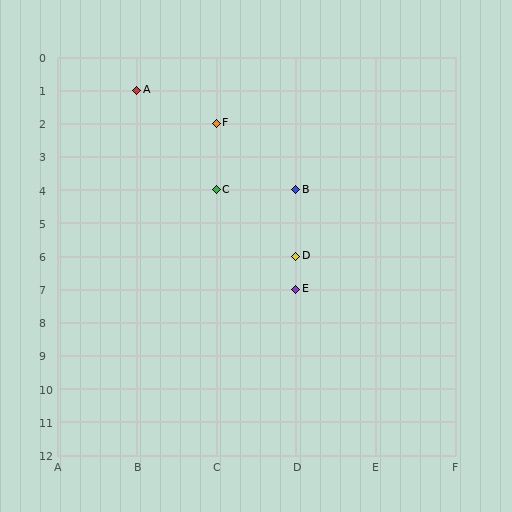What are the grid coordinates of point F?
Point F is at grid coordinates (C, 2).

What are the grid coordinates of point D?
Point D is at grid coordinates (D, 6).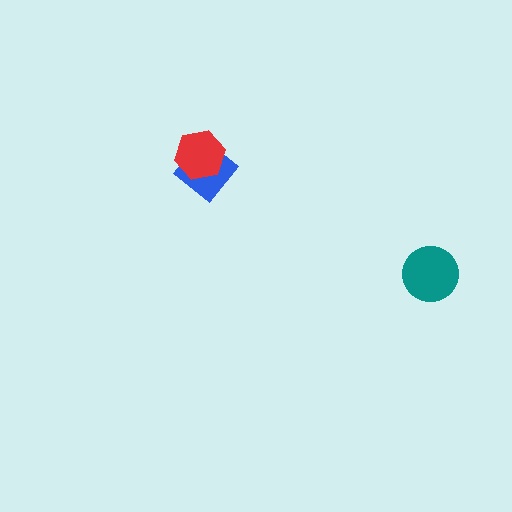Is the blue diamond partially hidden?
Yes, it is partially covered by another shape.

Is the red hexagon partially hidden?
No, no other shape covers it.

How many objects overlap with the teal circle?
0 objects overlap with the teal circle.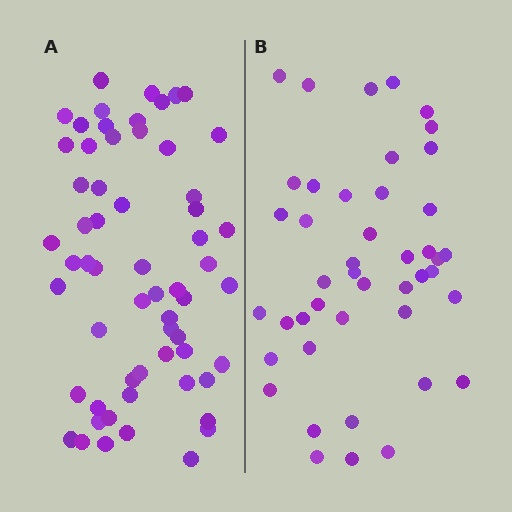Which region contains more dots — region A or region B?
Region A (the left region) has more dots.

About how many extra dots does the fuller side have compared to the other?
Region A has approximately 15 more dots than region B.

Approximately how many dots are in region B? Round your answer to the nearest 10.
About 40 dots. (The exact count is 44, which rounds to 40.)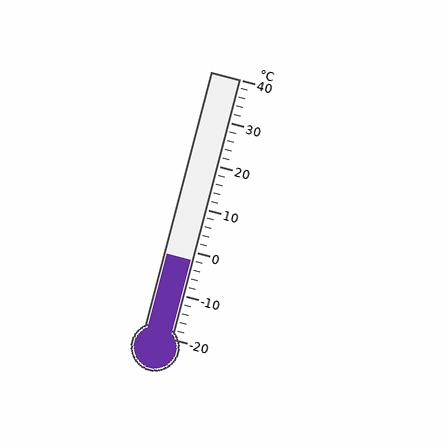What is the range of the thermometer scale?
The thermometer scale ranges from -20°C to 40°C.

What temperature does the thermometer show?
The thermometer shows approximately -2°C.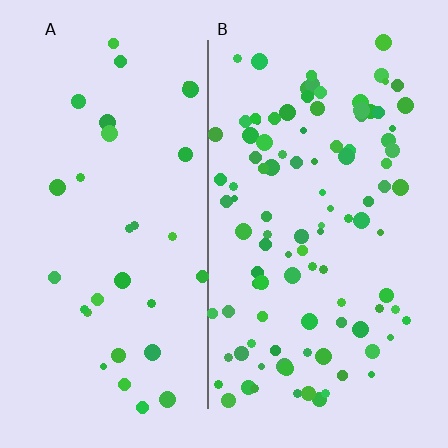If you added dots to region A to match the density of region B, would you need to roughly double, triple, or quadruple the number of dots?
Approximately triple.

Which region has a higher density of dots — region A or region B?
B (the right).